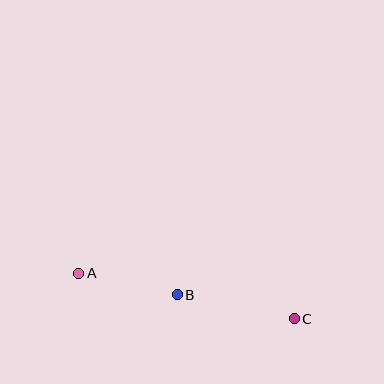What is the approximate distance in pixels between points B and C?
The distance between B and C is approximately 120 pixels.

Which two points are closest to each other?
Points A and B are closest to each other.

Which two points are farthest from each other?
Points A and C are farthest from each other.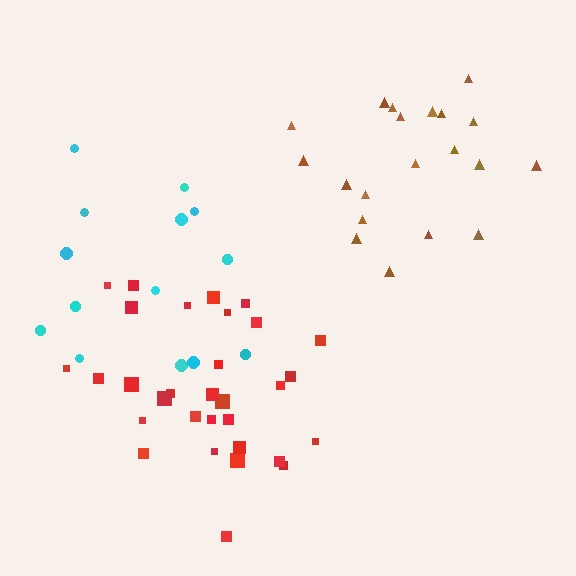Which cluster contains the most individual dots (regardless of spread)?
Red (31).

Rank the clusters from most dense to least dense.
red, brown, cyan.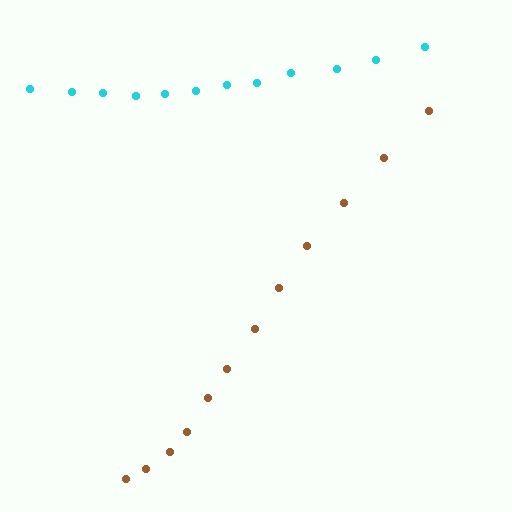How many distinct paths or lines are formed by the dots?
There are 2 distinct paths.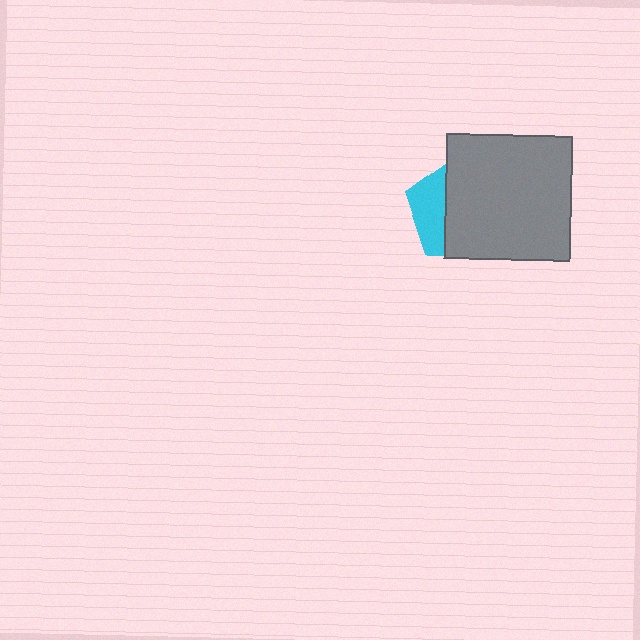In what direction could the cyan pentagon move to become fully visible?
The cyan pentagon could move left. That would shift it out from behind the gray square entirely.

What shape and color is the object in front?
The object in front is a gray square.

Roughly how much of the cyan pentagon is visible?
A small part of it is visible (roughly 31%).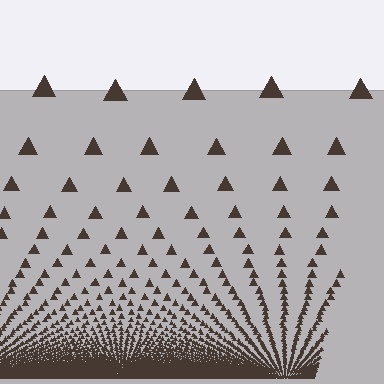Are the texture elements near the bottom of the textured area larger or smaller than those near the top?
Smaller. The gradient is inverted — elements near the bottom are smaller and denser.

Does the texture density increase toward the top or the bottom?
Density increases toward the bottom.